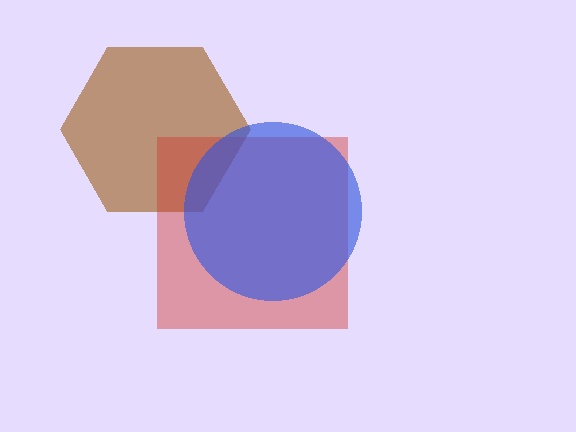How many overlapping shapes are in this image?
There are 3 overlapping shapes in the image.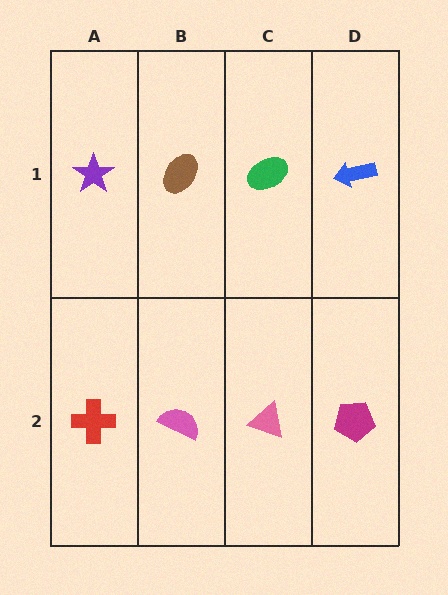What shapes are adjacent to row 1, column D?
A magenta pentagon (row 2, column D), a green ellipse (row 1, column C).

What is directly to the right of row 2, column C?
A magenta pentagon.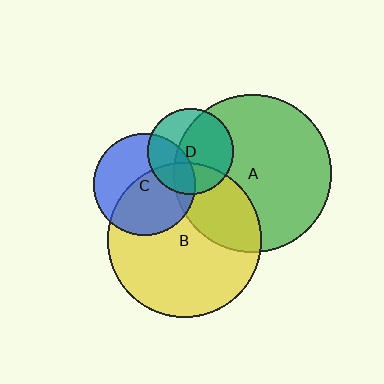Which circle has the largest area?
Circle A (green).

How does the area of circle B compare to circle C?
Approximately 2.3 times.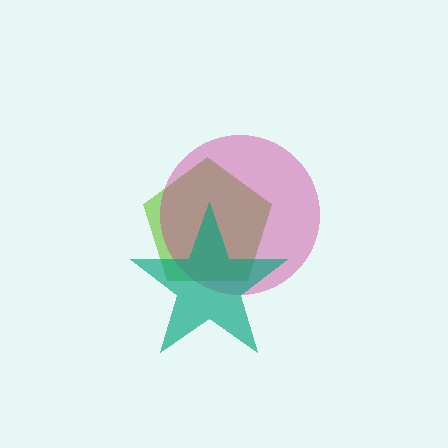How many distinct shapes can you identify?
There are 3 distinct shapes: a lime pentagon, a magenta circle, a teal star.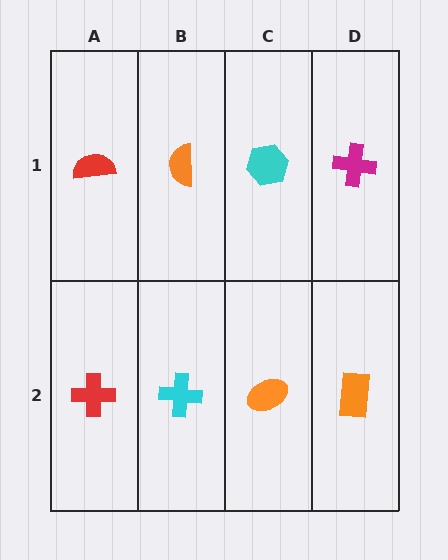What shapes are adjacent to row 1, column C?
An orange ellipse (row 2, column C), an orange semicircle (row 1, column B), a magenta cross (row 1, column D).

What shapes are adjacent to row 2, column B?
An orange semicircle (row 1, column B), a red cross (row 2, column A), an orange ellipse (row 2, column C).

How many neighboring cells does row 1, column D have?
2.